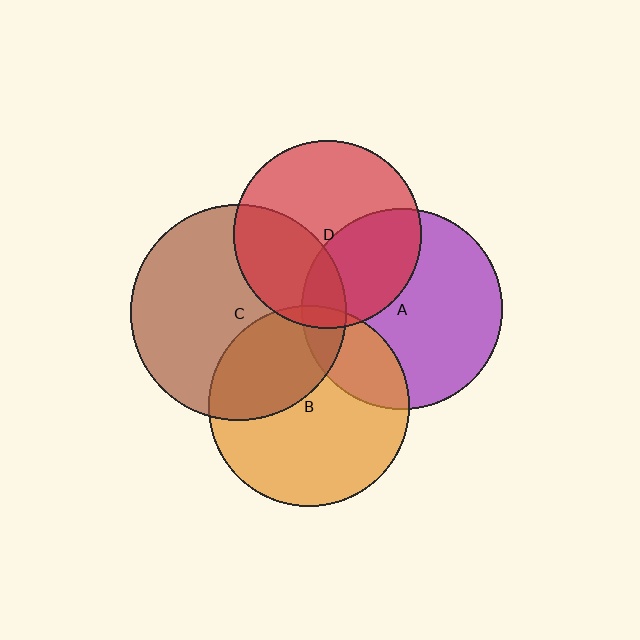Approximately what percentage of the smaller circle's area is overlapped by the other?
Approximately 20%.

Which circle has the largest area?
Circle C (brown).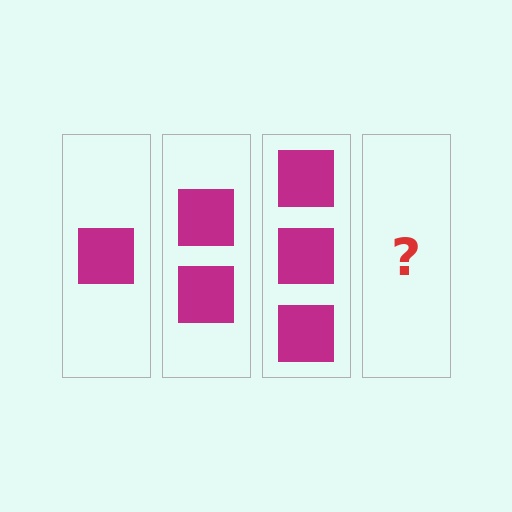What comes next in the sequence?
The next element should be 4 squares.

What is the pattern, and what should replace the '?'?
The pattern is that each step adds one more square. The '?' should be 4 squares.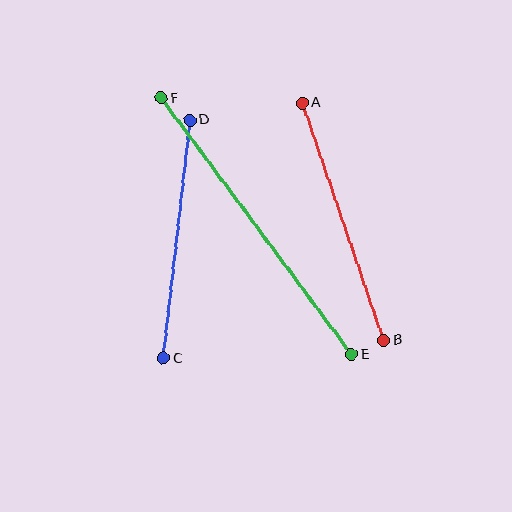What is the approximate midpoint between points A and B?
The midpoint is at approximately (343, 222) pixels.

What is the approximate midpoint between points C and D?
The midpoint is at approximately (177, 239) pixels.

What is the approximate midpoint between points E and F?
The midpoint is at approximately (256, 226) pixels.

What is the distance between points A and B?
The distance is approximately 251 pixels.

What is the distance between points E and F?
The distance is approximately 319 pixels.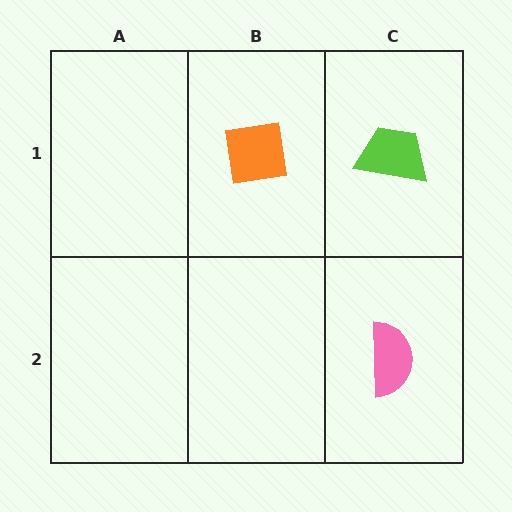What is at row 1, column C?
A lime trapezoid.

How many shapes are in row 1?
2 shapes.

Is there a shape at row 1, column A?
No, that cell is empty.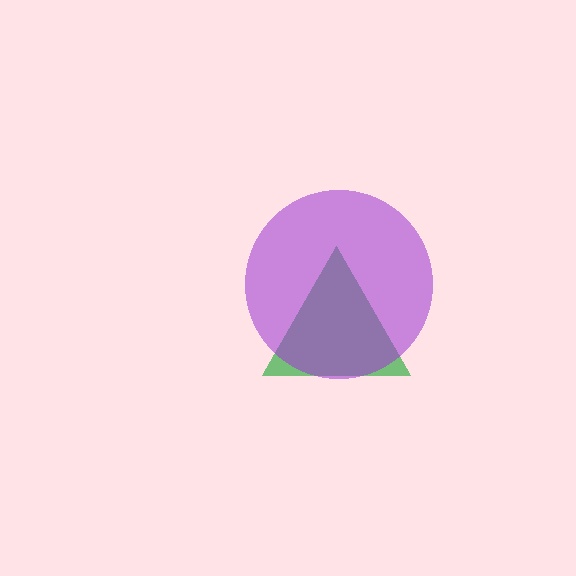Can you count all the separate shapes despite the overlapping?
Yes, there are 2 separate shapes.